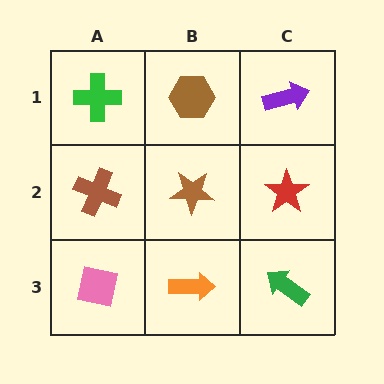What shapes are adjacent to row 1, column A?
A brown cross (row 2, column A), a brown hexagon (row 1, column B).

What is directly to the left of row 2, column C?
A brown star.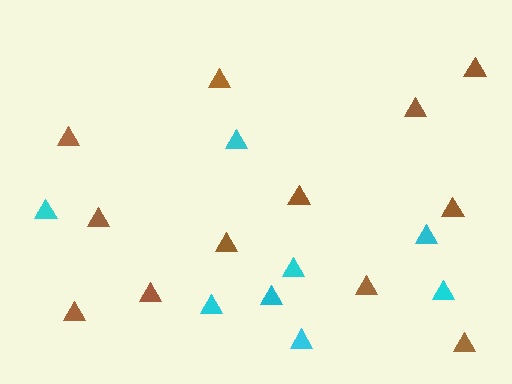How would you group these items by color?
There are 2 groups: one group of brown triangles (12) and one group of cyan triangles (8).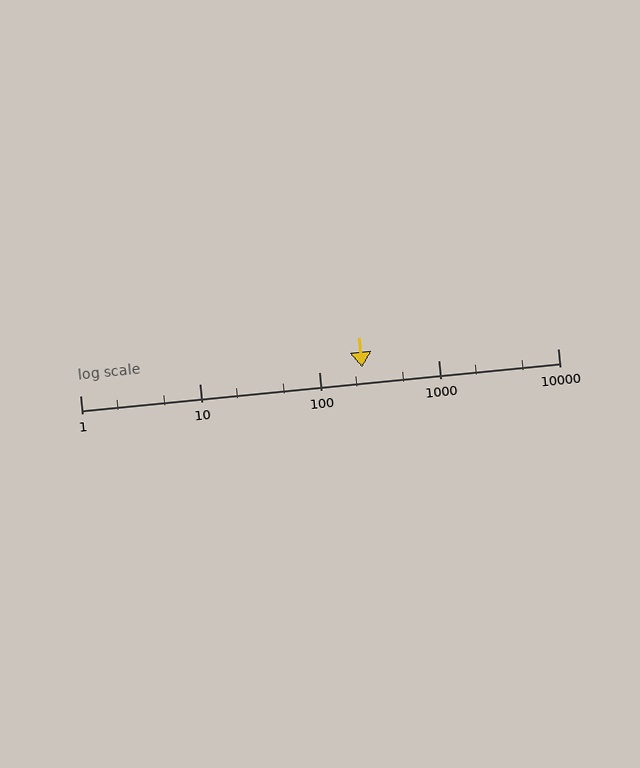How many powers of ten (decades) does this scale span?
The scale spans 4 decades, from 1 to 10000.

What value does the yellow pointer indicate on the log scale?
The pointer indicates approximately 230.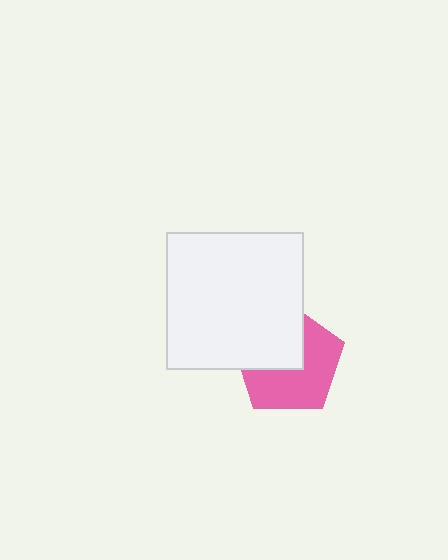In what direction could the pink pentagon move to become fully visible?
The pink pentagon could move toward the lower-right. That would shift it out from behind the white square entirely.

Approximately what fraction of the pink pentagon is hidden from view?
Roughly 42% of the pink pentagon is hidden behind the white square.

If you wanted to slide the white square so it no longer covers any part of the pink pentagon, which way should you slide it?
Slide it toward the upper-left — that is the most direct way to separate the two shapes.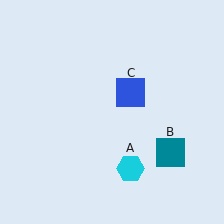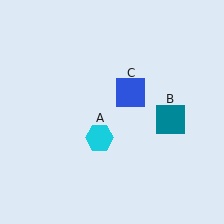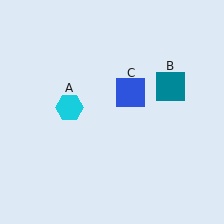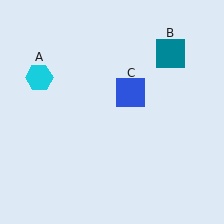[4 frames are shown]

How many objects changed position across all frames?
2 objects changed position: cyan hexagon (object A), teal square (object B).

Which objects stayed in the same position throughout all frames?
Blue square (object C) remained stationary.